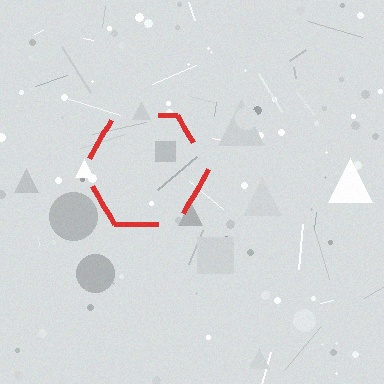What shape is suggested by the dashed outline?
The dashed outline suggests a hexagon.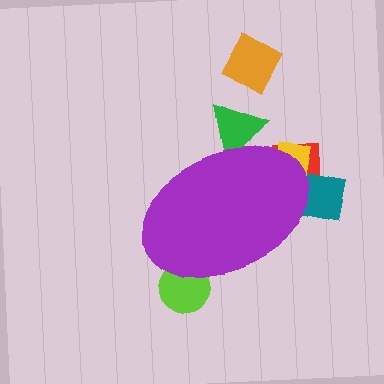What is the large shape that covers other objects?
A purple ellipse.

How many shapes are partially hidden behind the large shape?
5 shapes are partially hidden.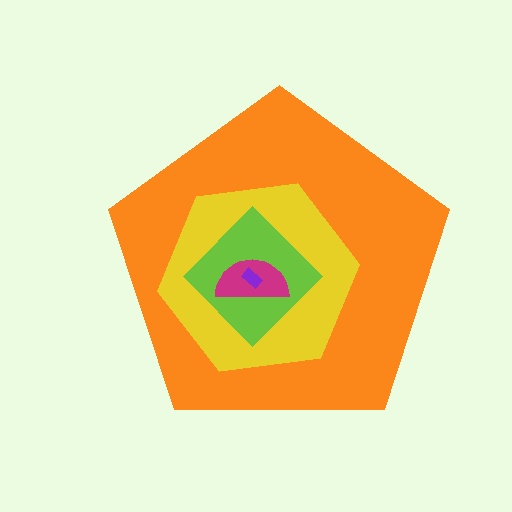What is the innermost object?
The purple rectangle.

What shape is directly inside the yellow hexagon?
The lime diamond.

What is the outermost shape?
The orange pentagon.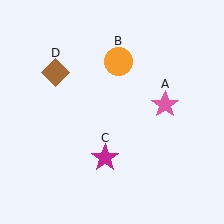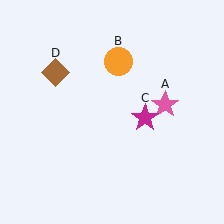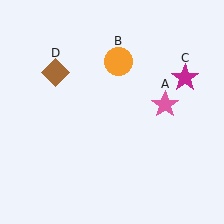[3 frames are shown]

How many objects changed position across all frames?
1 object changed position: magenta star (object C).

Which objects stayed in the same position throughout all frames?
Pink star (object A) and orange circle (object B) and brown diamond (object D) remained stationary.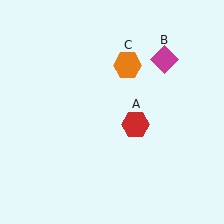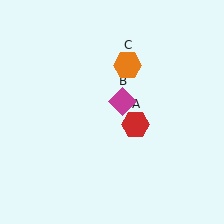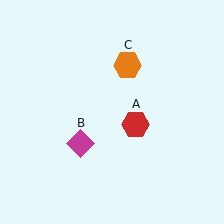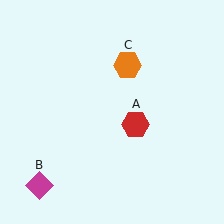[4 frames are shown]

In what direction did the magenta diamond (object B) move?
The magenta diamond (object B) moved down and to the left.